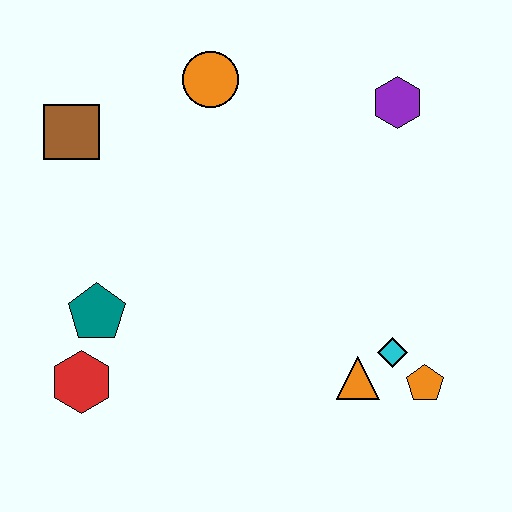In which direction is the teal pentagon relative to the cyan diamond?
The teal pentagon is to the left of the cyan diamond.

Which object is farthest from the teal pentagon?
The purple hexagon is farthest from the teal pentagon.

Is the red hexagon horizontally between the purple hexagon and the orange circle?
No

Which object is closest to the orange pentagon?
The cyan diamond is closest to the orange pentagon.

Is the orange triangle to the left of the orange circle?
No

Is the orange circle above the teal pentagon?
Yes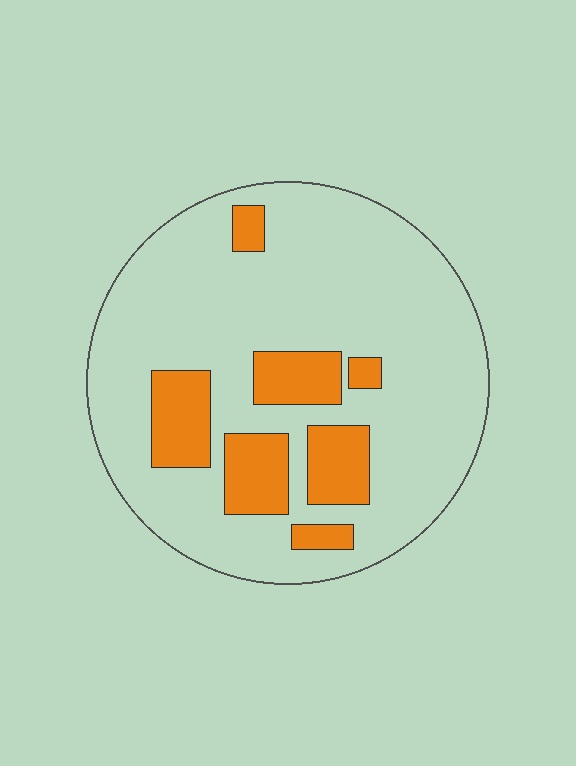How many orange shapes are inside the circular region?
7.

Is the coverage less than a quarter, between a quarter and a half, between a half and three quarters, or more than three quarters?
Less than a quarter.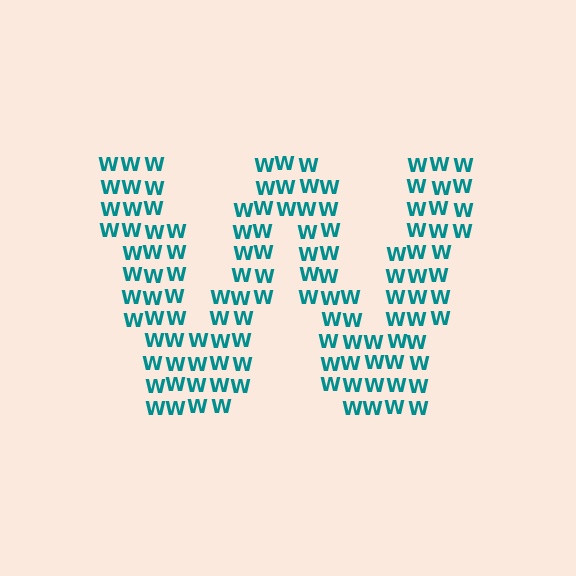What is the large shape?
The large shape is the letter W.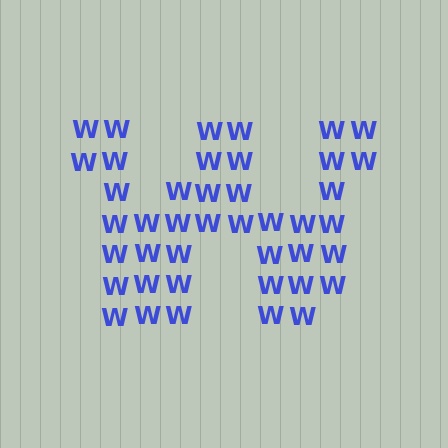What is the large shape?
The large shape is the letter W.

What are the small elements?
The small elements are letter W's.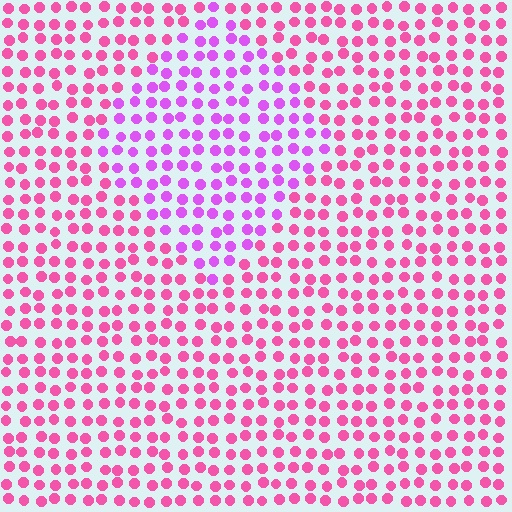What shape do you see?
I see a diamond.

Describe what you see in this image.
The image is filled with small pink elements in a uniform arrangement. A diamond-shaped region is visible where the elements are tinted to a slightly different hue, forming a subtle color boundary.